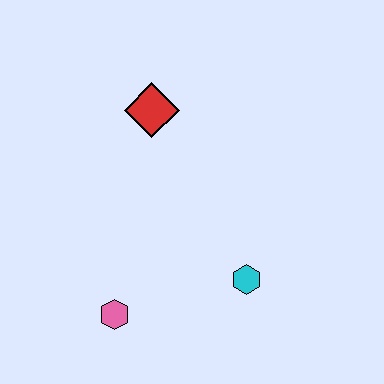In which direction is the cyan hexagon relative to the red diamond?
The cyan hexagon is below the red diamond.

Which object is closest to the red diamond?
The cyan hexagon is closest to the red diamond.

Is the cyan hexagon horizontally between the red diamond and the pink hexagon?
No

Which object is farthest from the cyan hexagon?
The red diamond is farthest from the cyan hexagon.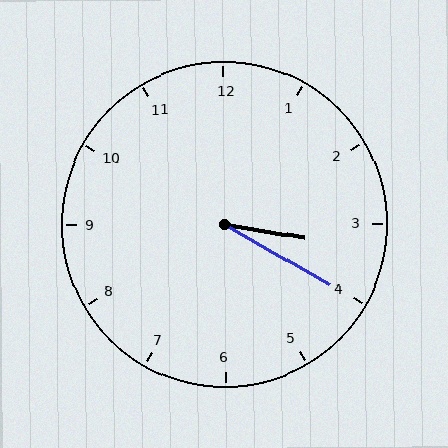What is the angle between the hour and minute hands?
Approximately 20 degrees.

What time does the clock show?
3:20.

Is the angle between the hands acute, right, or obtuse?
It is acute.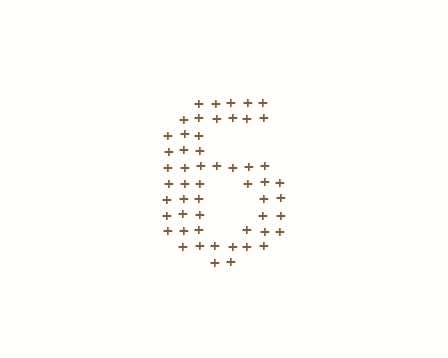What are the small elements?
The small elements are plus signs.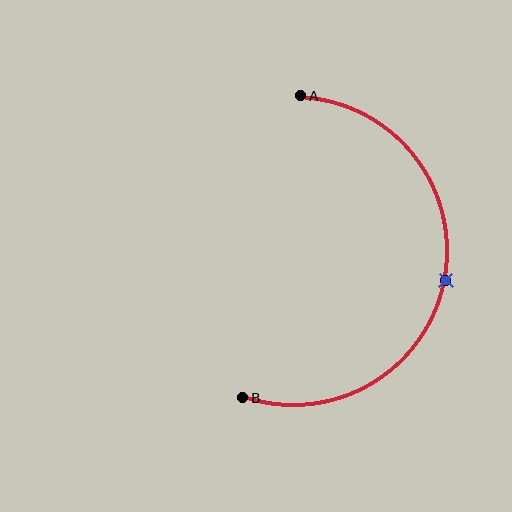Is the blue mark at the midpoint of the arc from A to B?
Yes. The blue mark lies on the arc at equal arc-length from both A and B — it is the arc midpoint.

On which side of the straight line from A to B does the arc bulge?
The arc bulges to the right of the straight line connecting A and B.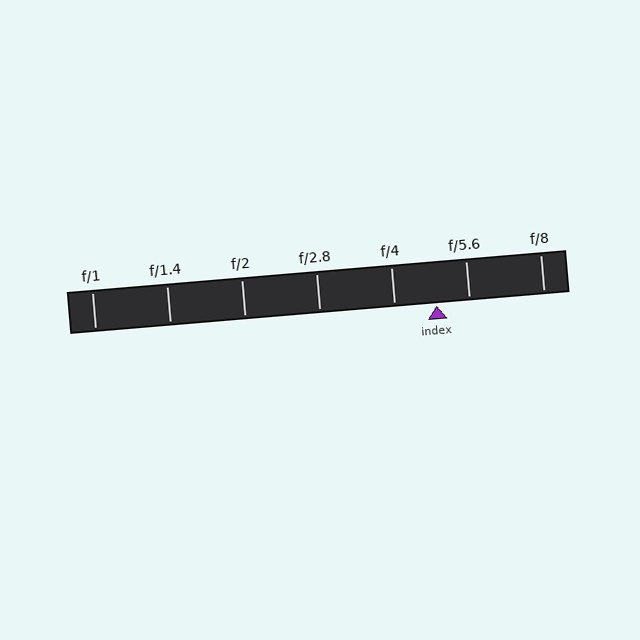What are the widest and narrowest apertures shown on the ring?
The widest aperture shown is f/1 and the narrowest is f/8.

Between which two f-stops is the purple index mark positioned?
The index mark is between f/4 and f/5.6.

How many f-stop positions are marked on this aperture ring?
There are 7 f-stop positions marked.